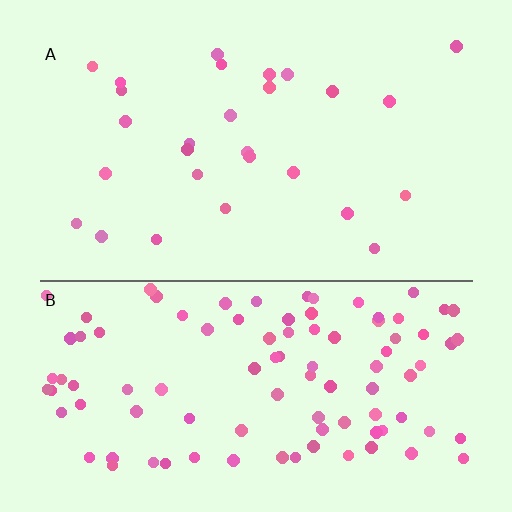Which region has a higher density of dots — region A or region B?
B (the bottom).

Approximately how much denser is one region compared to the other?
Approximately 3.7× — region B over region A.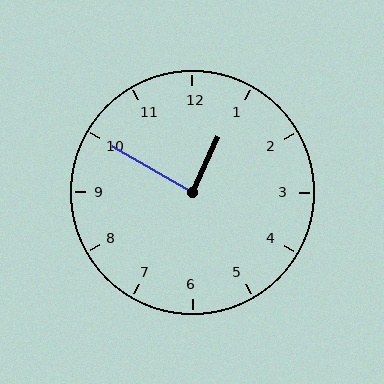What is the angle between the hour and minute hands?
Approximately 85 degrees.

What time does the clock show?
12:50.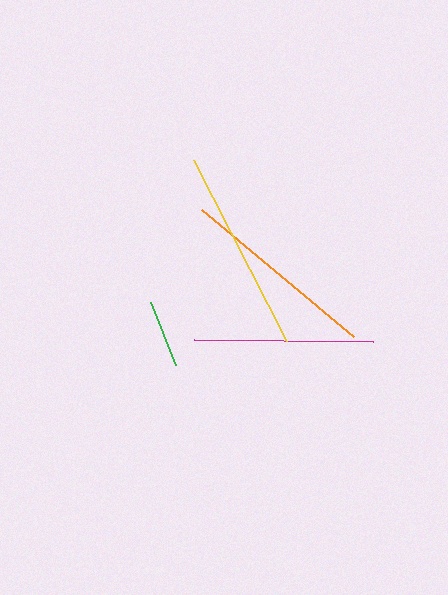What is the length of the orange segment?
The orange segment is approximately 199 pixels long.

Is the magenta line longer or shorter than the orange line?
The orange line is longer than the magenta line.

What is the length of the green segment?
The green segment is approximately 67 pixels long.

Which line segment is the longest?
The yellow line is the longest at approximately 203 pixels.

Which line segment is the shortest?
The green line is the shortest at approximately 67 pixels.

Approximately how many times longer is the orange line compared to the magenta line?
The orange line is approximately 1.1 times the length of the magenta line.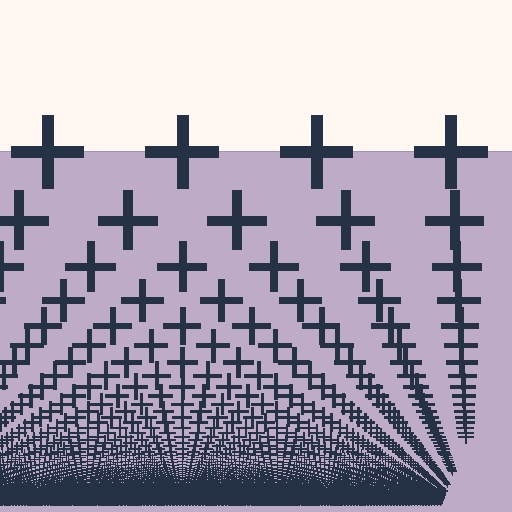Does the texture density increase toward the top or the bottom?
Density increases toward the bottom.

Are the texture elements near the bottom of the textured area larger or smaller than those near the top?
Smaller. The gradient is inverted — elements near the bottom are smaller and denser.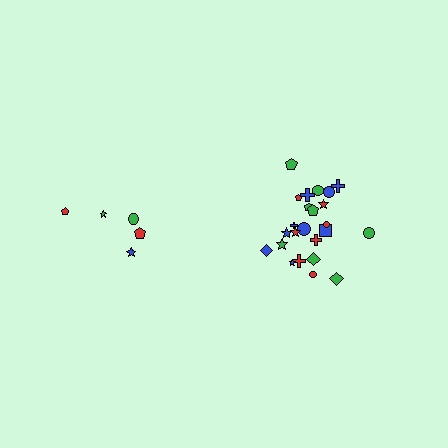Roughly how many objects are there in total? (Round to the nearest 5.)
Roughly 30 objects in total.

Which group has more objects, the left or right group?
The right group.